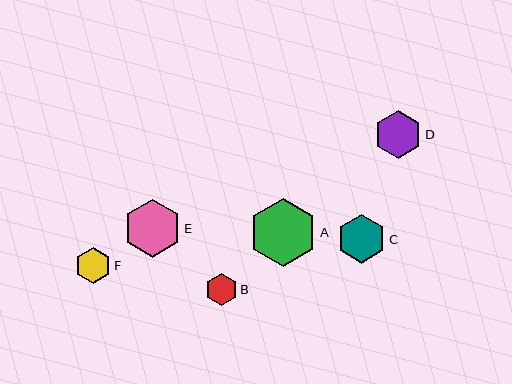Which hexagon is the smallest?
Hexagon B is the smallest with a size of approximately 32 pixels.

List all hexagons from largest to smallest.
From largest to smallest: A, E, C, D, F, B.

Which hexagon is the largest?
Hexagon A is the largest with a size of approximately 69 pixels.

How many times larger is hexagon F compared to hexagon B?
Hexagon F is approximately 1.1 times the size of hexagon B.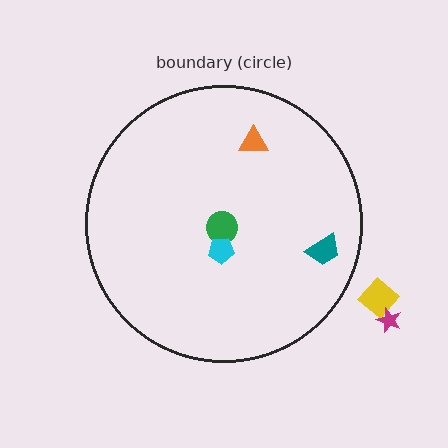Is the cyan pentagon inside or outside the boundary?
Inside.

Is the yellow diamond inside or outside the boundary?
Outside.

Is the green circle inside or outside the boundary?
Inside.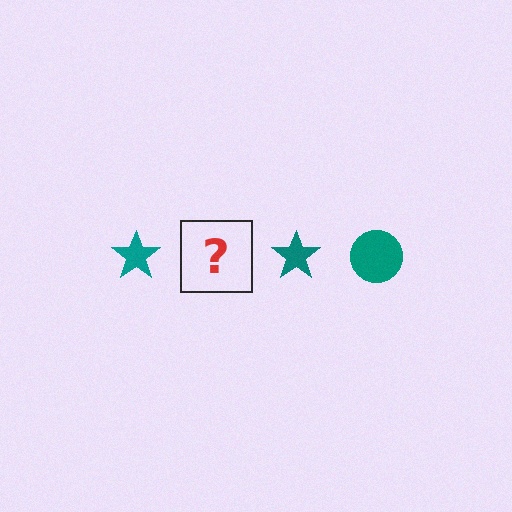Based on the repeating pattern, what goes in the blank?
The blank should be a teal circle.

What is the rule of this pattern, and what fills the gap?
The rule is that the pattern cycles through star, circle shapes in teal. The gap should be filled with a teal circle.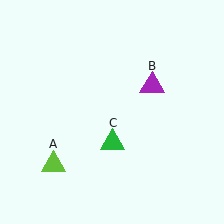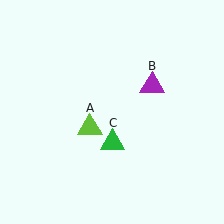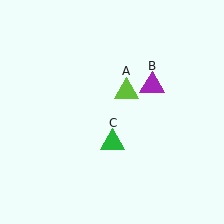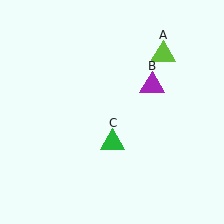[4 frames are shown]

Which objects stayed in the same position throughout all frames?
Purple triangle (object B) and green triangle (object C) remained stationary.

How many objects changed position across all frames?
1 object changed position: lime triangle (object A).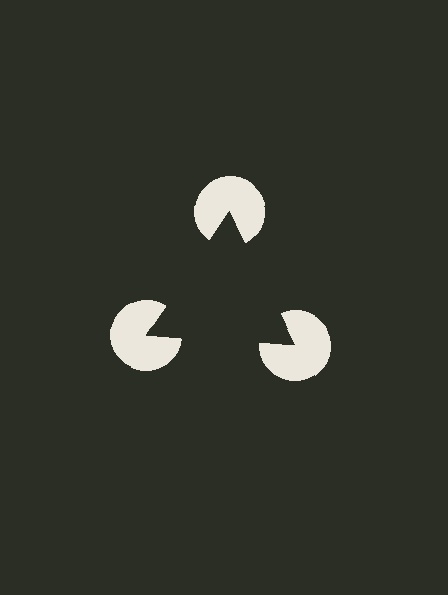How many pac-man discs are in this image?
There are 3 — one at each vertex of the illusory triangle.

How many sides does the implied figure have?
3 sides.